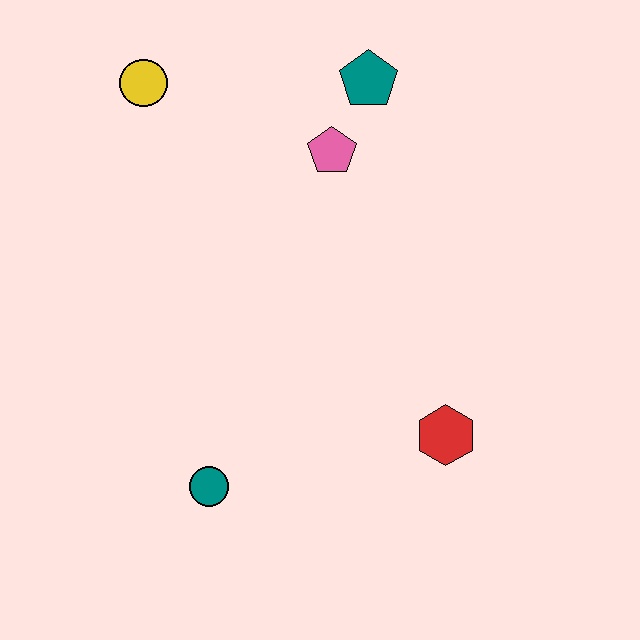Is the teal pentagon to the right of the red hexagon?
No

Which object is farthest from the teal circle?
The teal pentagon is farthest from the teal circle.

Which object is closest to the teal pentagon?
The pink pentagon is closest to the teal pentagon.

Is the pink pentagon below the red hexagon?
No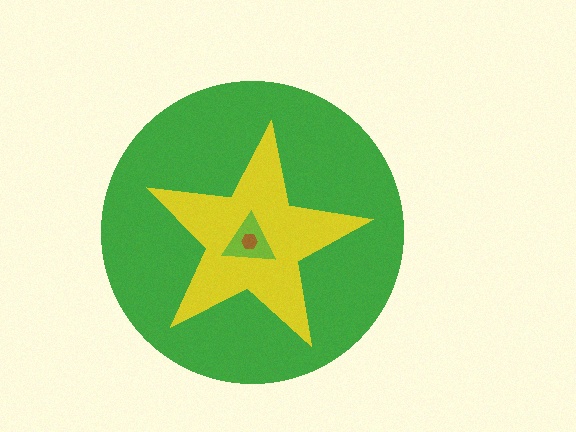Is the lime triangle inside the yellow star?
Yes.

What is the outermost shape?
The green circle.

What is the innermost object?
The brown hexagon.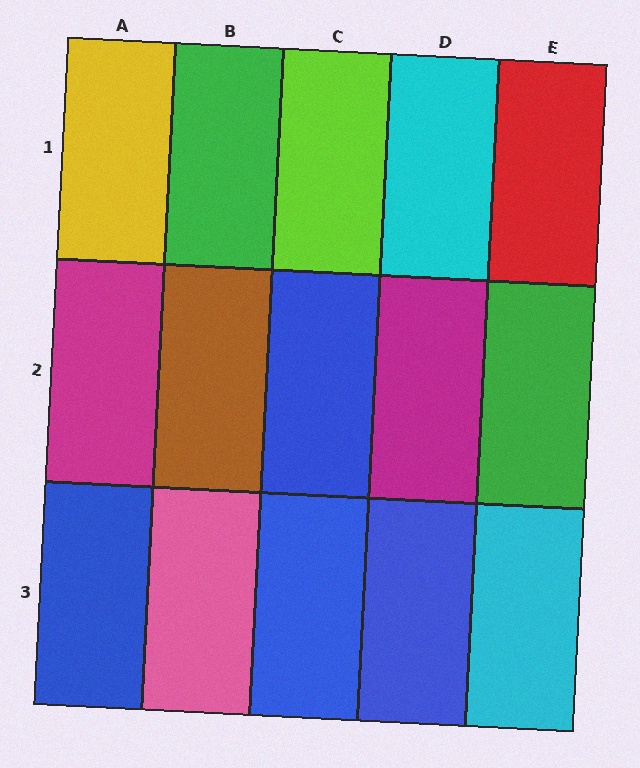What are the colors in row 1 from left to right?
Yellow, green, lime, cyan, red.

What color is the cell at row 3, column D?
Blue.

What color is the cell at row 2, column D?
Magenta.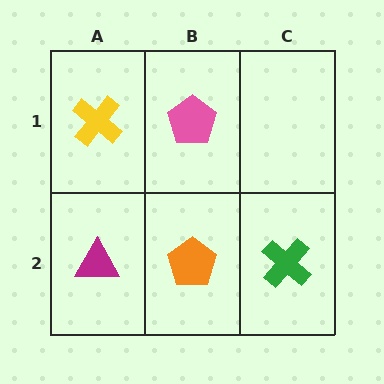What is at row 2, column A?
A magenta triangle.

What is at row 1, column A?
A yellow cross.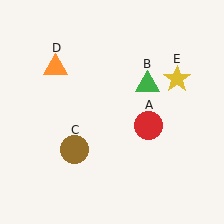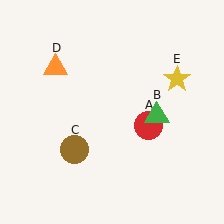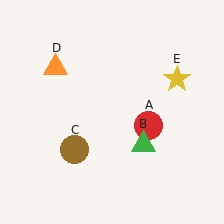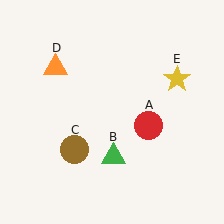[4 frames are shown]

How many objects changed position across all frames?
1 object changed position: green triangle (object B).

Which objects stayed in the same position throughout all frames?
Red circle (object A) and brown circle (object C) and orange triangle (object D) and yellow star (object E) remained stationary.